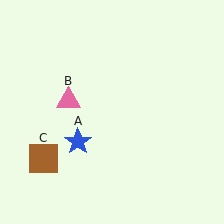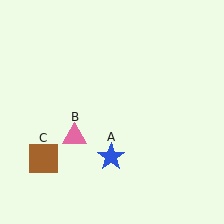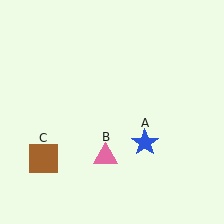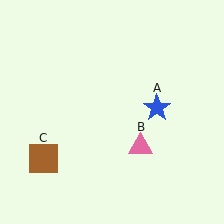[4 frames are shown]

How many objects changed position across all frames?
2 objects changed position: blue star (object A), pink triangle (object B).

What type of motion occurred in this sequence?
The blue star (object A), pink triangle (object B) rotated counterclockwise around the center of the scene.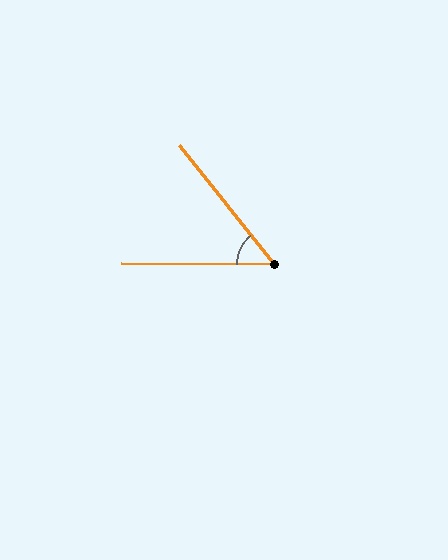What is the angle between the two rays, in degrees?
Approximately 51 degrees.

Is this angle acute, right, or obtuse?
It is acute.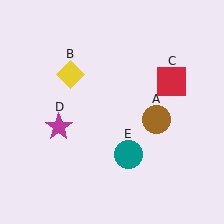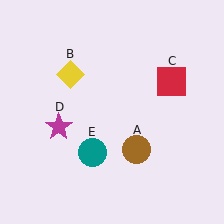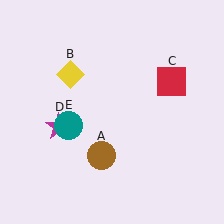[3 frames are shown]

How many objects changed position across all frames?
2 objects changed position: brown circle (object A), teal circle (object E).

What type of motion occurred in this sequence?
The brown circle (object A), teal circle (object E) rotated clockwise around the center of the scene.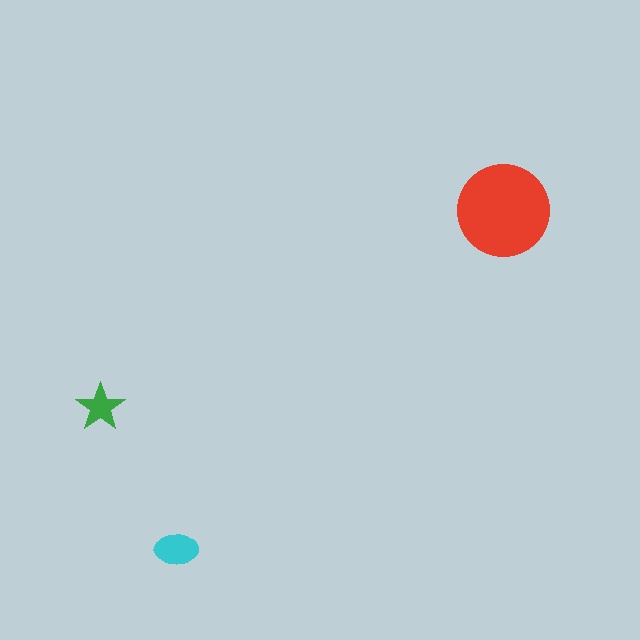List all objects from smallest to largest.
The green star, the cyan ellipse, the red circle.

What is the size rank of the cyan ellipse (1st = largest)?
2nd.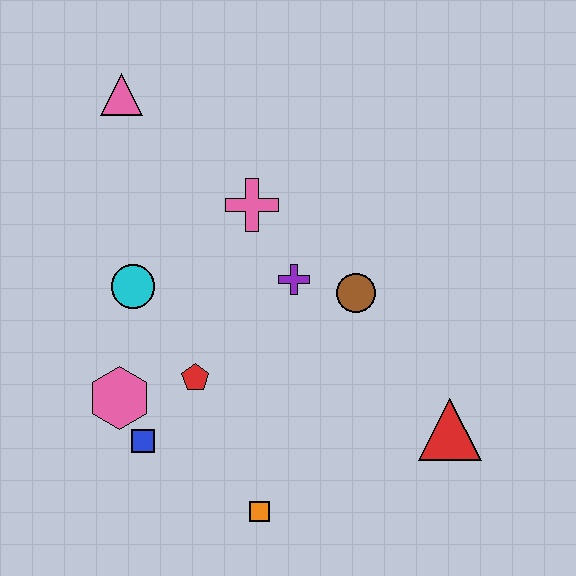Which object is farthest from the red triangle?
The pink triangle is farthest from the red triangle.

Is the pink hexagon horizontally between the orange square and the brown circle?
No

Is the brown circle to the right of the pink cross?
Yes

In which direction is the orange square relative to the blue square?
The orange square is to the right of the blue square.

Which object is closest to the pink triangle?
The pink cross is closest to the pink triangle.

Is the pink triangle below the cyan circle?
No